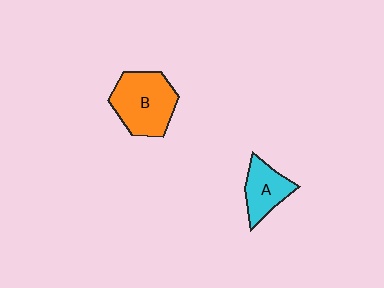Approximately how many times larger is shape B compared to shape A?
Approximately 1.7 times.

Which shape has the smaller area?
Shape A (cyan).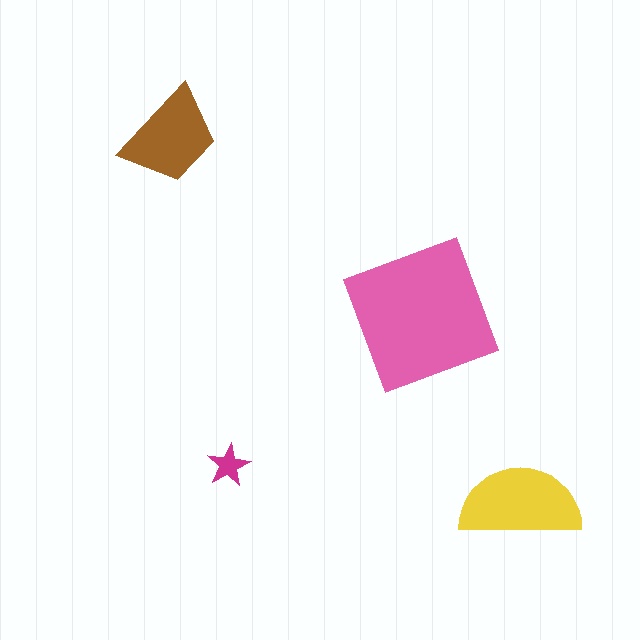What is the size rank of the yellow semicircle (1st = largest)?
2nd.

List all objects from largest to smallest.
The pink square, the yellow semicircle, the brown trapezoid, the magenta star.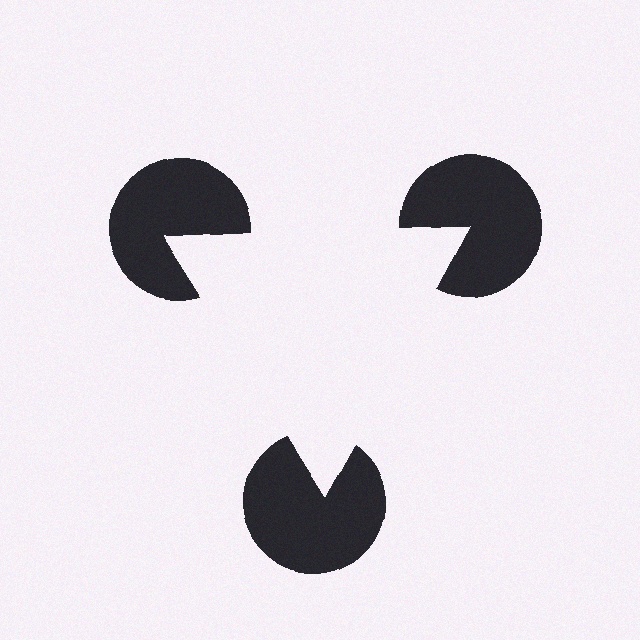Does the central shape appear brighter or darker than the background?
It typically appears slightly brighter than the background, even though no actual brightness change is drawn.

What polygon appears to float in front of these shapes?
An illusory triangle — its edges are inferred from the aligned wedge cuts in the pac-man discs, not physically drawn.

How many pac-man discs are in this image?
There are 3 — one at each vertex of the illusory triangle.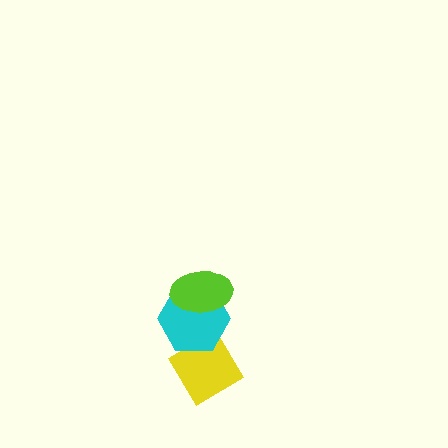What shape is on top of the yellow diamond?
The cyan hexagon is on top of the yellow diamond.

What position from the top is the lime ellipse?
The lime ellipse is 1st from the top.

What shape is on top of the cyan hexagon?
The lime ellipse is on top of the cyan hexagon.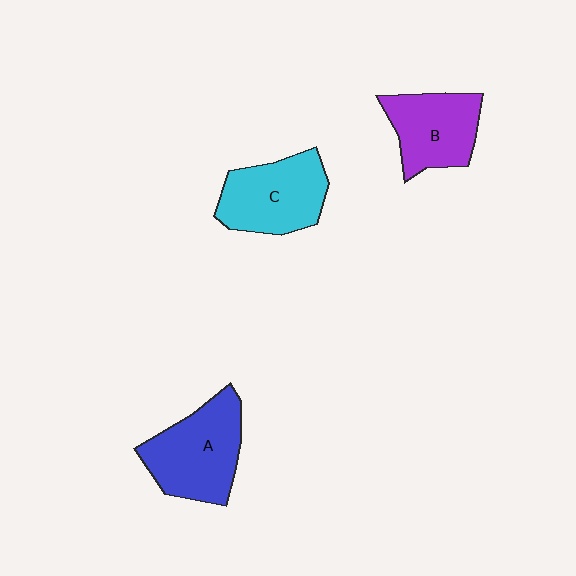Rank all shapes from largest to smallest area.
From largest to smallest: A (blue), C (cyan), B (purple).